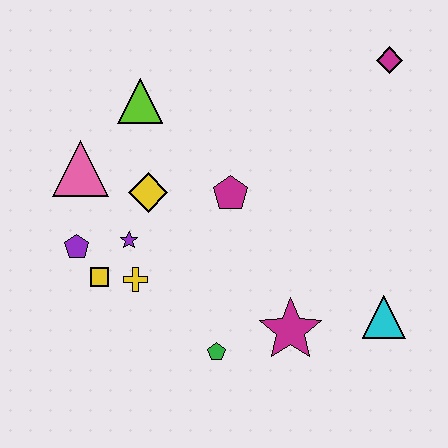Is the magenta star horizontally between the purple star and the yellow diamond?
No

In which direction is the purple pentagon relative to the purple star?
The purple pentagon is to the left of the purple star.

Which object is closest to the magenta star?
The green pentagon is closest to the magenta star.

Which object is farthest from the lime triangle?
The cyan triangle is farthest from the lime triangle.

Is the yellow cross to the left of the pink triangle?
No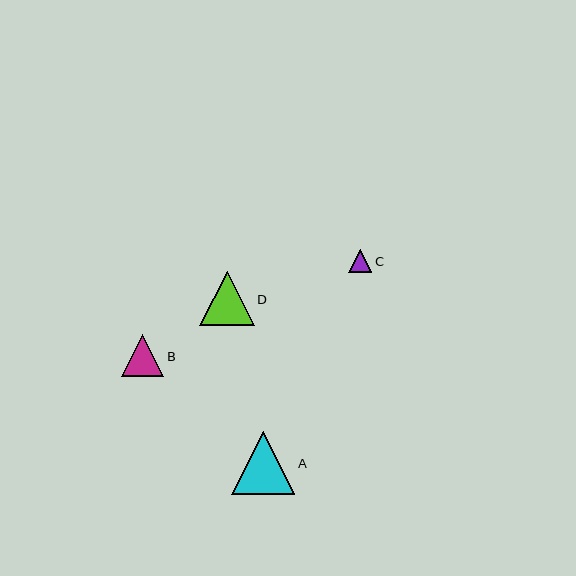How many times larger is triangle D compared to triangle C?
Triangle D is approximately 2.3 times the size of triangle C.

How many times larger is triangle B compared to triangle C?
Triangle B is approximately 1.8 times the size of triangle C.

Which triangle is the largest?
Triangle A is the largest with a size of approximately 63 pixels.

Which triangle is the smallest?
Triangle C is the smallest with a size of approximately 23 pixels.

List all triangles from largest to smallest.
From largest to smallest: A, D, B, C.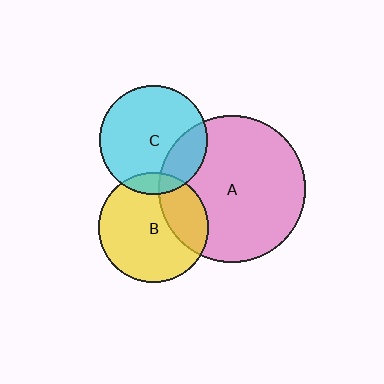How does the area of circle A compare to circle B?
Approximately 1.8 times.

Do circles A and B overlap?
Yes.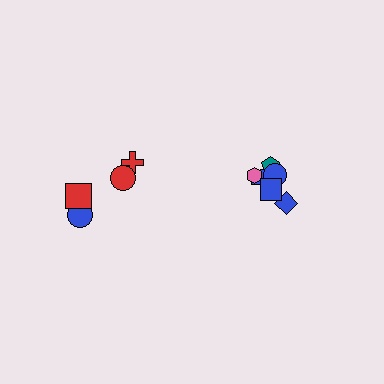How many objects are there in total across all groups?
There are 10 objects.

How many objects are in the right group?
There are 6 objects.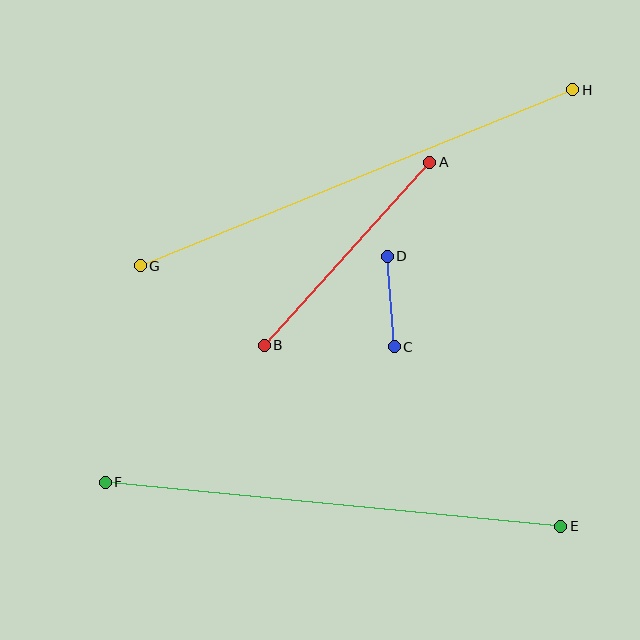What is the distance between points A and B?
The distance is approximately 247 pixels.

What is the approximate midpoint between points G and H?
The midpoint is at approximately (357, 178) pixels.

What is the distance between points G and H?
The distance is approximately 467 pixels.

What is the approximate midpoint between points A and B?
The midpoint is at approximately (347, 254) pixels.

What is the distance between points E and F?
The distance is approximately 458 pixels.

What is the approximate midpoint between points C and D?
The midpoint is at approximately (391, 301) pixels.